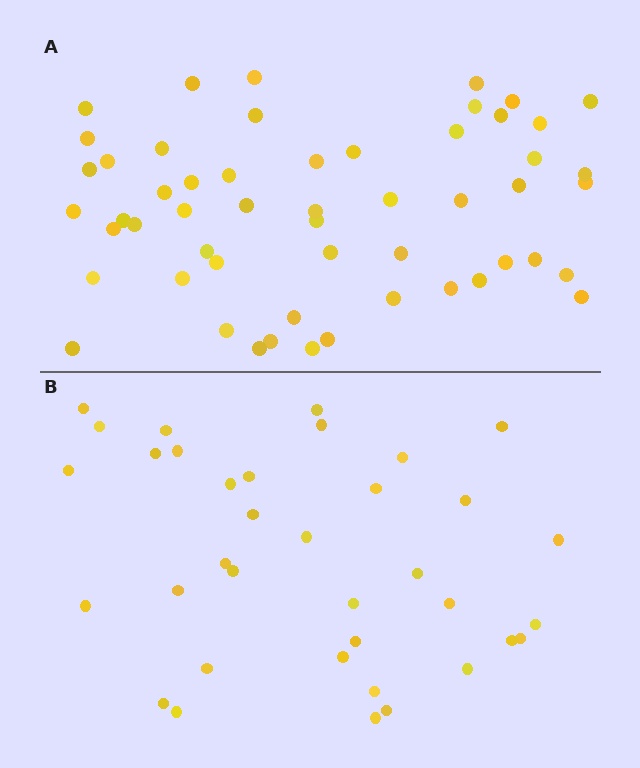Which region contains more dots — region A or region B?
Region A (the top region) has more dots.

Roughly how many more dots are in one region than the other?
Region A has approximately 20 more dots than region B.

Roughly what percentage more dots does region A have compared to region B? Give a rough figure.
About 50% more.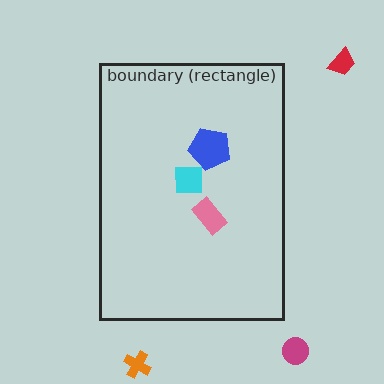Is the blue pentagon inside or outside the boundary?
Inside.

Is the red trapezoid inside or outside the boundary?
Outside.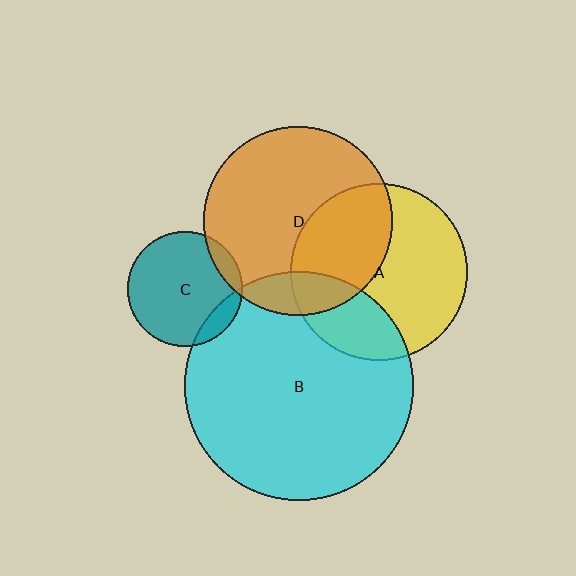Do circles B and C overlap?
Yes.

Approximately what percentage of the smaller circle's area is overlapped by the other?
Approximately 10%.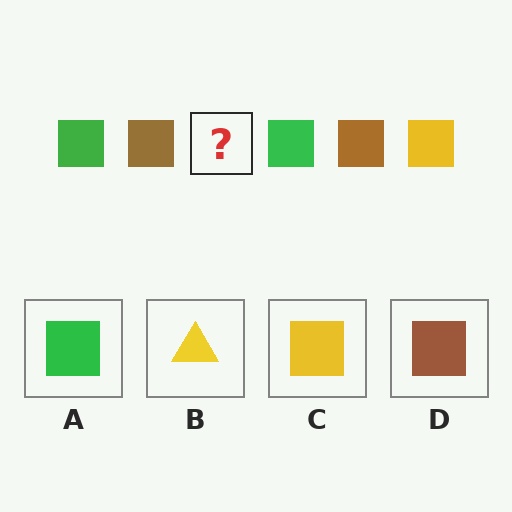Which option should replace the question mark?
Option C.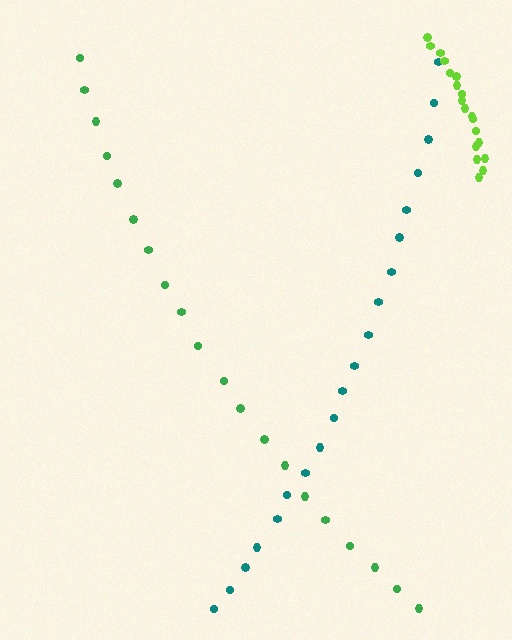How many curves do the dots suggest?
There are 3 distinct paths.